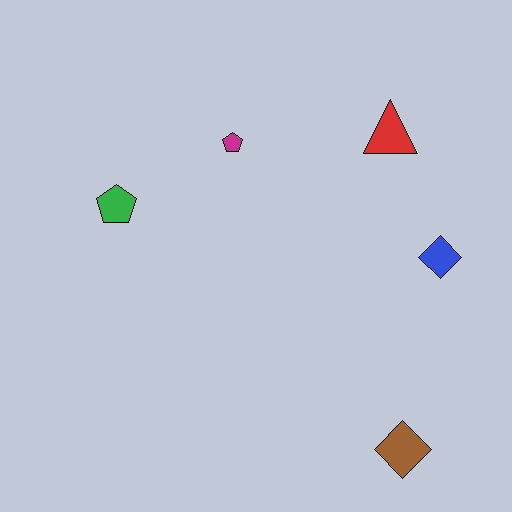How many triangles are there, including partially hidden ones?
There is 1 triangle.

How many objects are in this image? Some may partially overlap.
There are 5 objects.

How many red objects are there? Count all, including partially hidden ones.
There is 1 red object.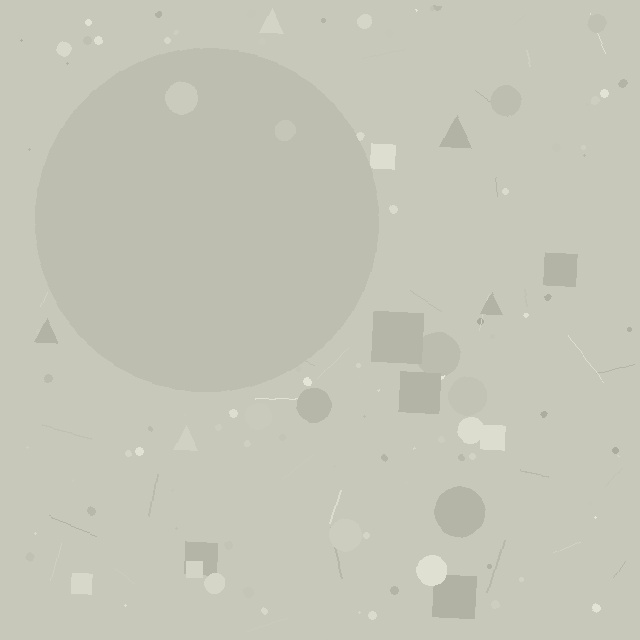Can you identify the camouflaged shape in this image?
The camouflaged shape is a circle.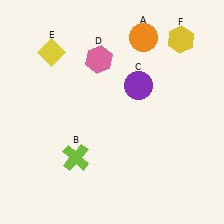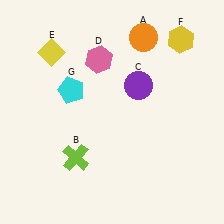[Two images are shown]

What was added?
A cyan pentagon (G) was added in Image 2.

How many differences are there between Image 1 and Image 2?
There is 1 difference between the two images.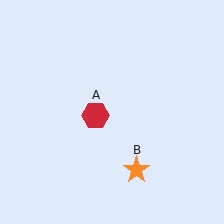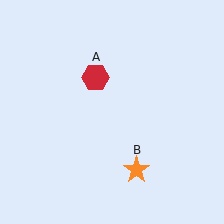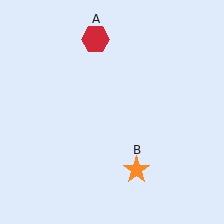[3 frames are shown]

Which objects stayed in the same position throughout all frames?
Orange star (object B) remained stationary.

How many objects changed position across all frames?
1 object changed position: red hexagon (object A).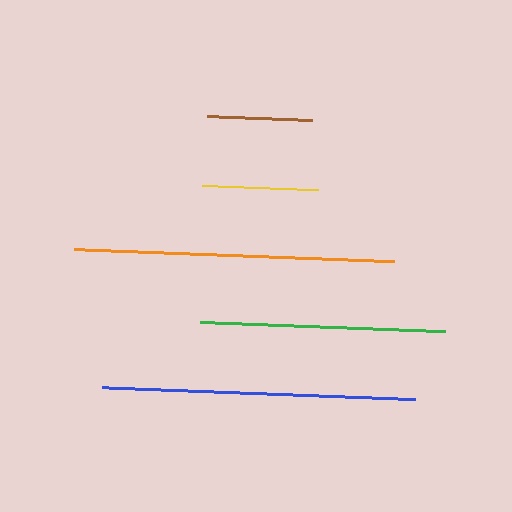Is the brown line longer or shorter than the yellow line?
The yellow line is longer than the brown line.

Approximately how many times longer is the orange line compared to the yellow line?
The orange line is approximately 2.8 times the length of the yellow line.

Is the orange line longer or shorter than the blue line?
The orange line is longer than the blue line.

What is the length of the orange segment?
The orange segment is approximately 320 pixels long.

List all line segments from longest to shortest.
From longest to shortest: orange, blue, green, yellow, brown.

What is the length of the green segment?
The green segment is approximately 246 pixels long.